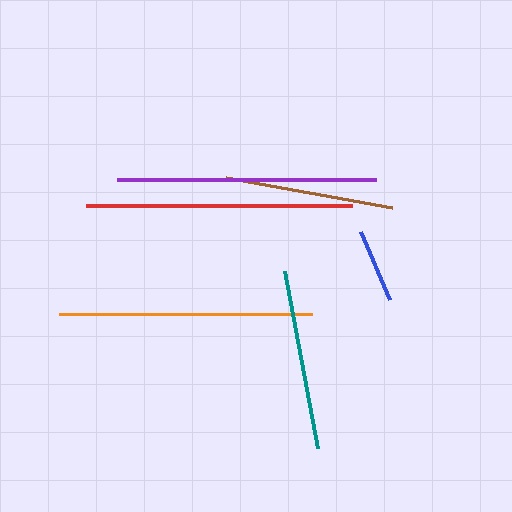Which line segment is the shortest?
The blue line is the shortest at approximately 74 pixels.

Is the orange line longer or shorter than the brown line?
The orange line is longer than the brown line.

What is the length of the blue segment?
The blue segment is approximately 74 pixels long.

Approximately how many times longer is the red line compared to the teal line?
The red line is approximately 1.5 times the length of the teal line.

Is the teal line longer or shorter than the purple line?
The purple line is longer than the teal line.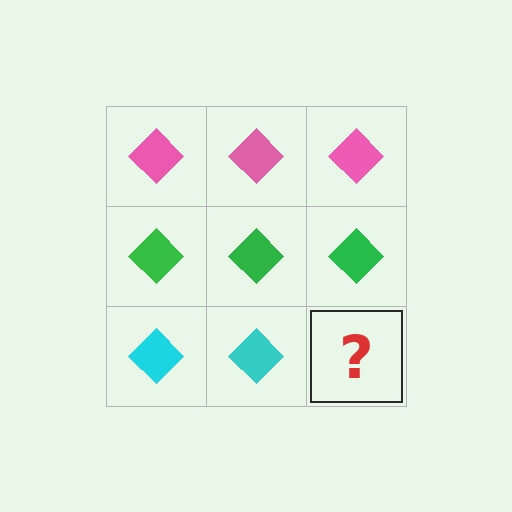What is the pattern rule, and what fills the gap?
The rule is that each row has a consistent color. The gap should be filled with a cyan diamond.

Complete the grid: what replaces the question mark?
The question mark should be replaced with a cyan diamond.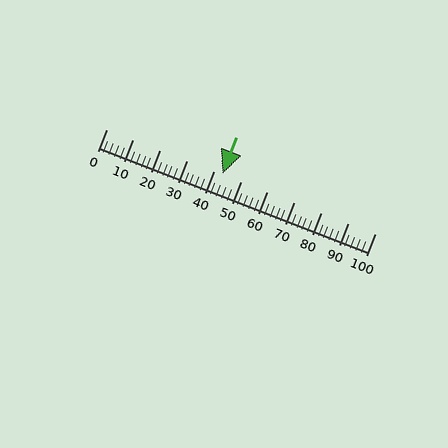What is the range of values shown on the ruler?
The ruler shows values from 0 to 100.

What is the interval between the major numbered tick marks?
The major tick marks are spaced 10 units apart.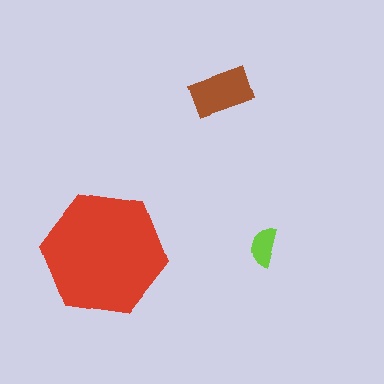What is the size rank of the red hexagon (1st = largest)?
1st.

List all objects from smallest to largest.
The lime semicircle, the brown rectangle, the red hexagon.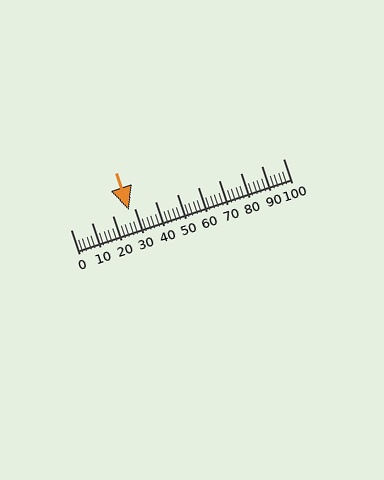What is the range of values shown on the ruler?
The ruler shows values from 0 to 100.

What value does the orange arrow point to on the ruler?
The orange arrow points to approximately 28.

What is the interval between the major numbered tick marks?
The major tick marks are spaced 10 units apart.